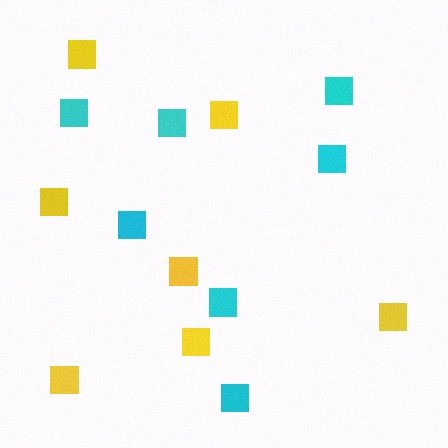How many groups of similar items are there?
There are 2 groups: one group of yellow squares (7) and one group of cyan squares (7).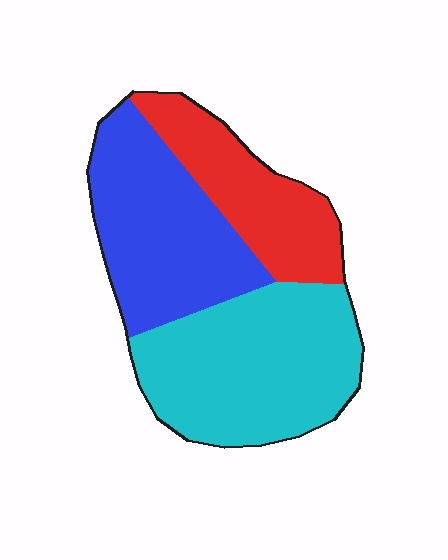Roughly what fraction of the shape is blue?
Blue covers around 35% of the shape.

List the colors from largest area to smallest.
From largest to smallest: cyan, blue, red.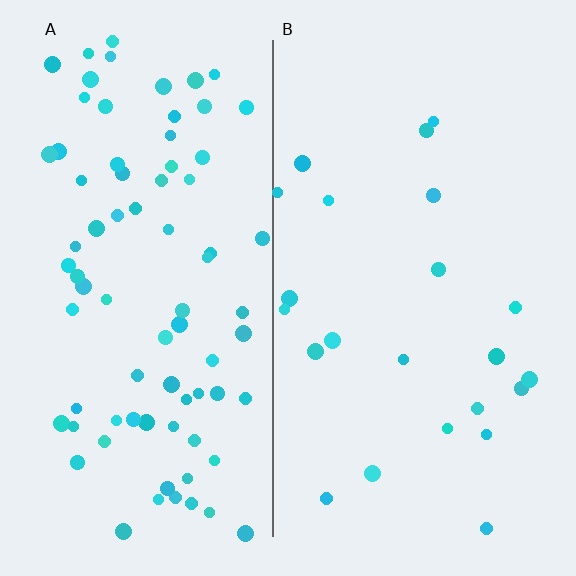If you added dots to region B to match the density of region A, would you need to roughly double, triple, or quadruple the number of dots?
Approximately triple.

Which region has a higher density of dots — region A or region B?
A (the left).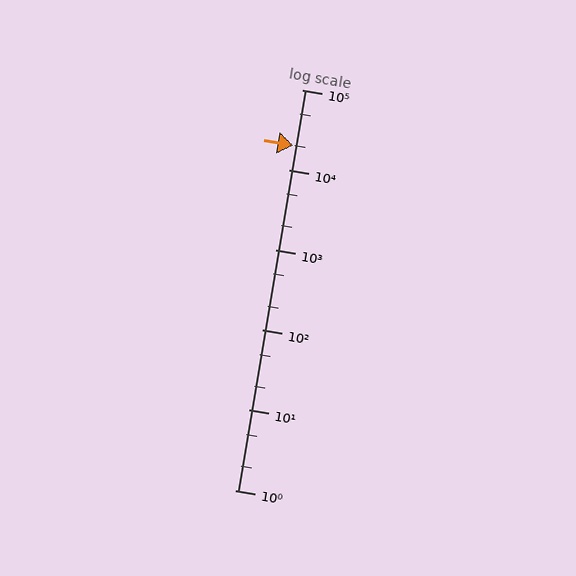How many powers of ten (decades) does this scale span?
The scale spans 5 decades, from 1 to 100000.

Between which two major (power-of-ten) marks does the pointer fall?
The pointer is between 10000 and 100000.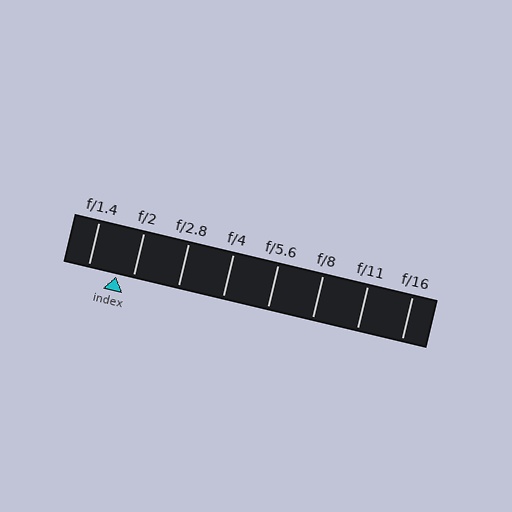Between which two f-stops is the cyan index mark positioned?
The index mark is between f/1.4 and f/2.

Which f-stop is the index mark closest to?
The index mark is closest to f/2.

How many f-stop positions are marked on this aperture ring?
There are 8 f-stop positions marked.